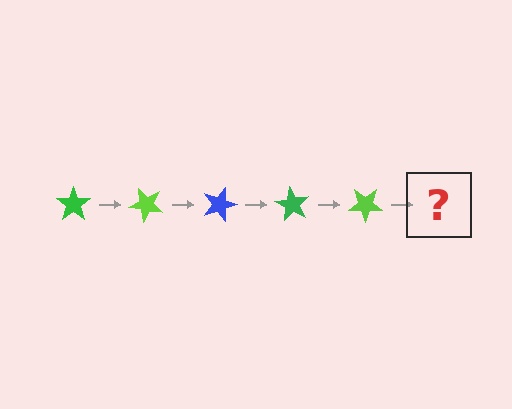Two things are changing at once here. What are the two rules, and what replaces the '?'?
The two rules are that it rotates 45 degrees each step and the color cycles through green, lime, and blue. The '?' should be a blue star, rotated 225 degrees from the start.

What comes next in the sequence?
The next element should be a blue star, rotated 225 degrees from the start.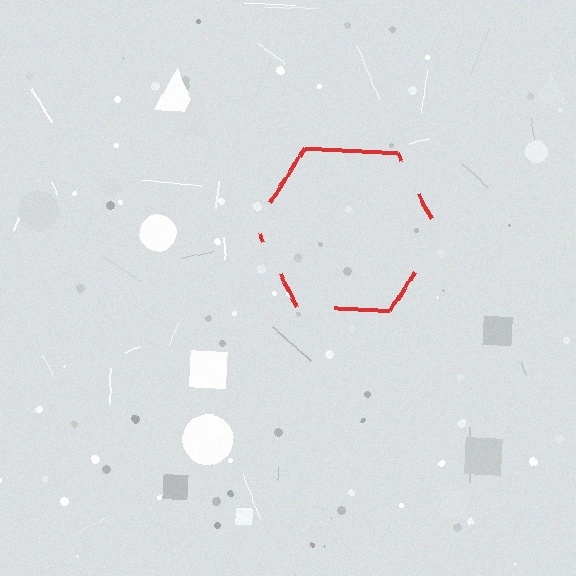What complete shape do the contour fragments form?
The contour fragments form a hexagon.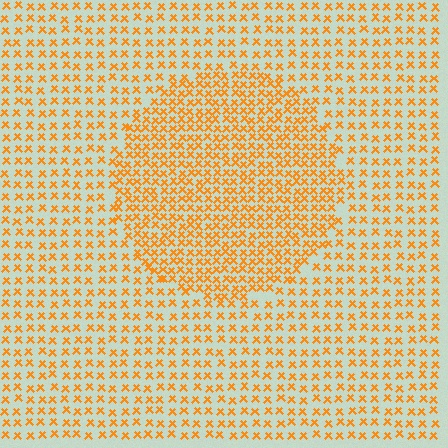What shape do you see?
I see a circle.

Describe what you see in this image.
The image contains small orange elements arranged at two different densities. A circle-shaped region is visible where the elements are more densely packed than the surrounding area.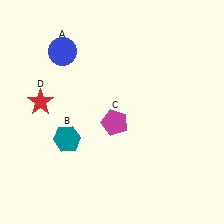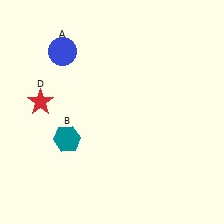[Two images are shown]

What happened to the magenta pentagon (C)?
The magenta pentagon (C) was removed in Image 2. It was in the bottom-right area of Image 1.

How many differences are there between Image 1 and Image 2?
There is 1 difference between the two images.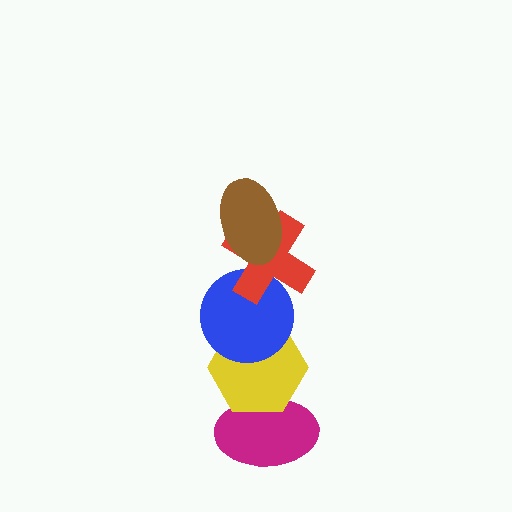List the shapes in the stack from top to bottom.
From top to bottom: the brown ellipse, the red cross, the blue circle, the yellow hexagon, the magenta ellipse.